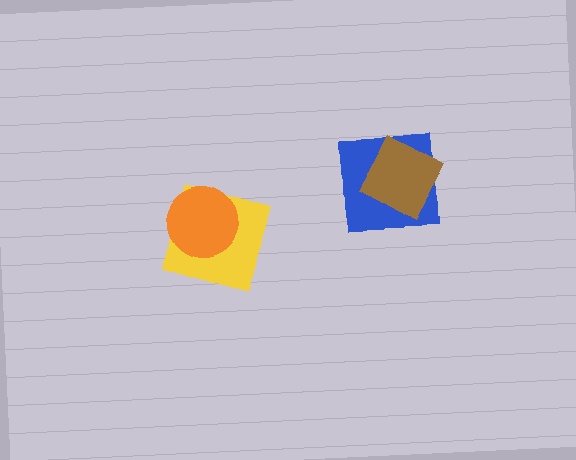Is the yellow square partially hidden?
Yes, it is partially covered by another shape.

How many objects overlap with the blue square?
1 object overlaps with the blue square.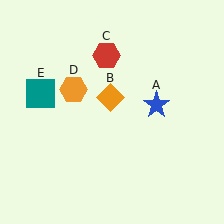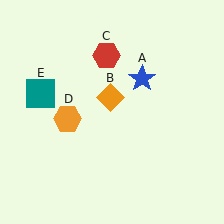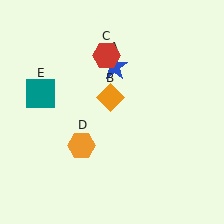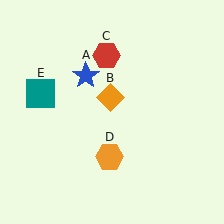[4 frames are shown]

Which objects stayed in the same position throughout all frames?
Orange diamond (object B) and red hexagon (object C) and teal square (object E) remained stationary.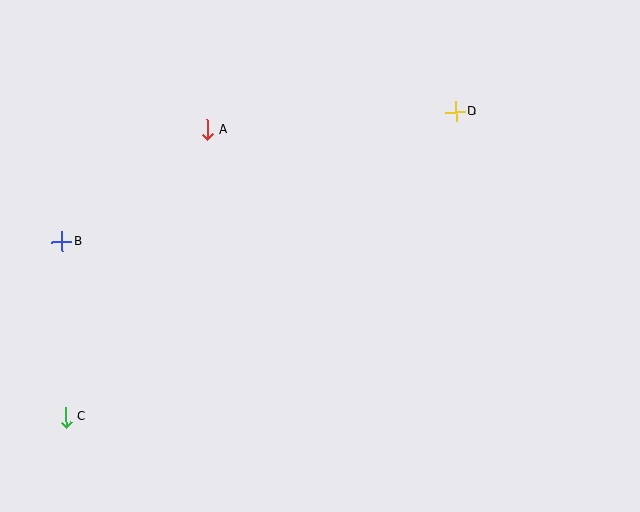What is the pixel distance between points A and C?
The distance between A and C is 320 pixels.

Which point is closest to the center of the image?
Point A at (207, 130) is closest to the center.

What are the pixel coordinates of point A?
Point A is at (207, 130).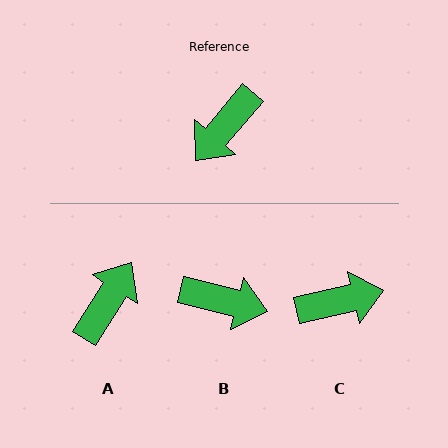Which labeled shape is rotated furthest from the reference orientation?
A, about 172 degrees away.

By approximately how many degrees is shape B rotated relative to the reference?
Approximately 116 degrees counter-clockwise.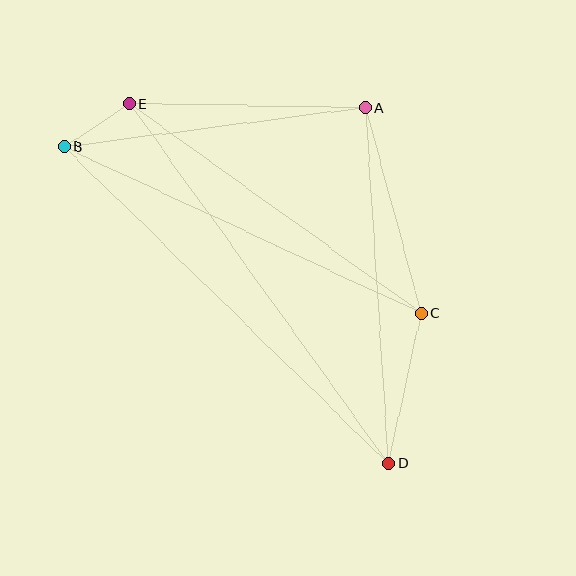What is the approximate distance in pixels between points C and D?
The distance between C and D is approximately 154 pixels.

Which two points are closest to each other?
Points B and E are closest to each other.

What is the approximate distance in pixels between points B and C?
The distance between B and C is approximately 394 pixels.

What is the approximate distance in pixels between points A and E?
The distance between A and E is approximately 236 pixels.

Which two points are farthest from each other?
Points B and D are farthest from each other.